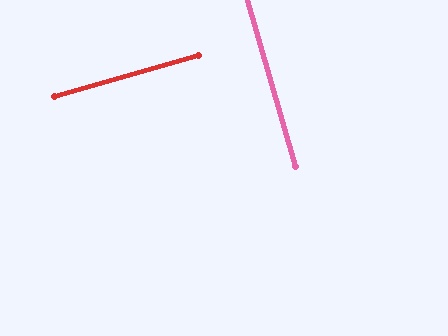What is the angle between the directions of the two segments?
Approximately 90 degrees.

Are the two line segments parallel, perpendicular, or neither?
Perpendicular — they meet at approximately 90°.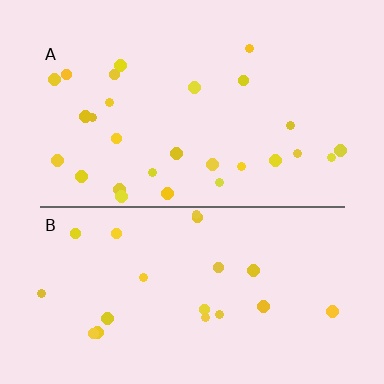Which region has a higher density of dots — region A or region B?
A (the top).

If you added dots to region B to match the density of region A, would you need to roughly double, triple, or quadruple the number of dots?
Approximately double.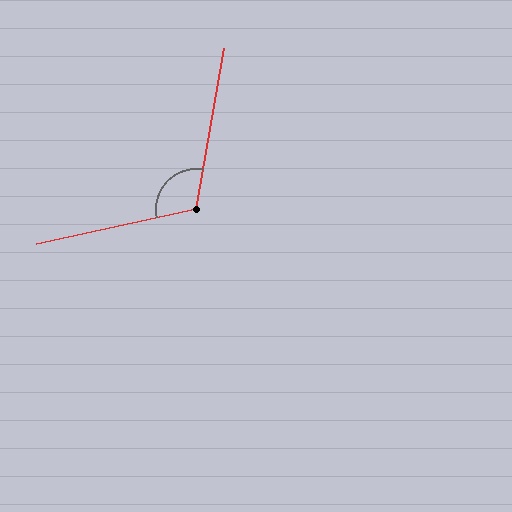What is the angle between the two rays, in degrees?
Approximately 112 degrees.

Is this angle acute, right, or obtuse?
It is obtuse.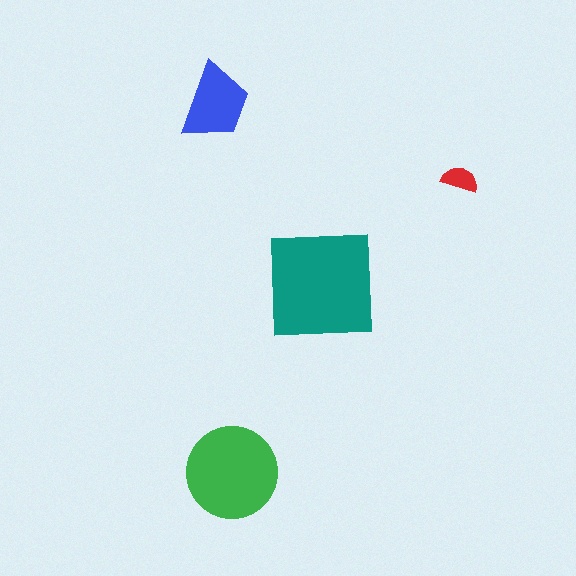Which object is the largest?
The teal square.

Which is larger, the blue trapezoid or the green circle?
The green circle.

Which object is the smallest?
The red semicircle.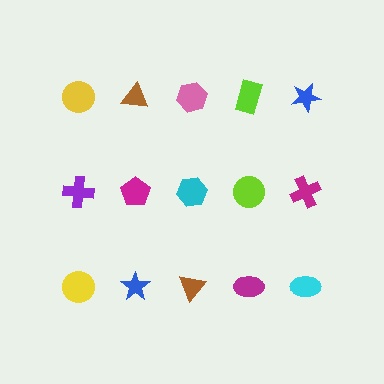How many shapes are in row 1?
5 shapes.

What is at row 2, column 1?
A purple cross.